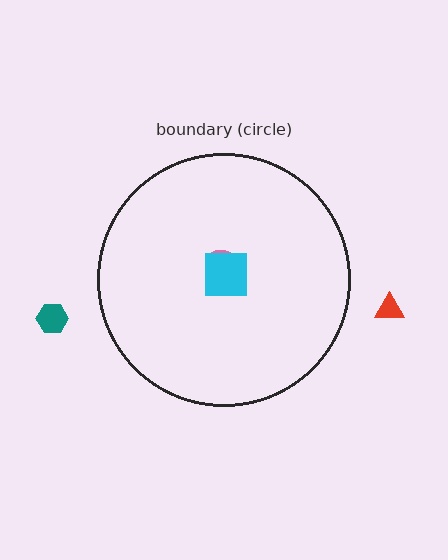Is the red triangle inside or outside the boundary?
Outside.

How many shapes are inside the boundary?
2 inside, 2 outside.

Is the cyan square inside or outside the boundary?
Inside.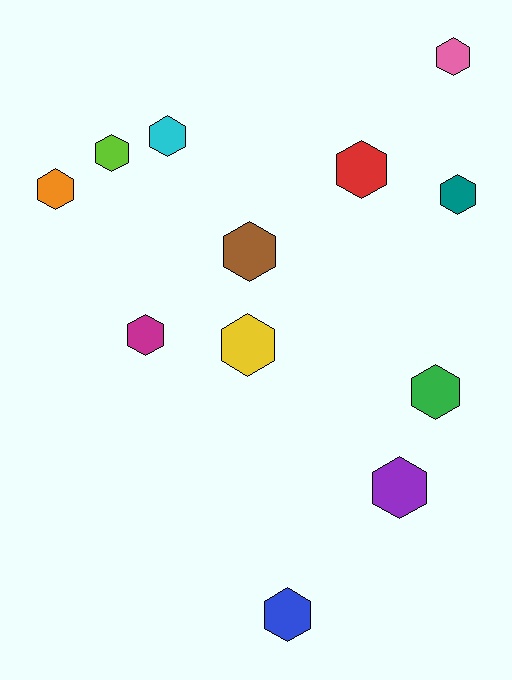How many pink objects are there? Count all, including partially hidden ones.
There is 1 pink object.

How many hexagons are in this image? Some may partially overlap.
There are 12 hexagons.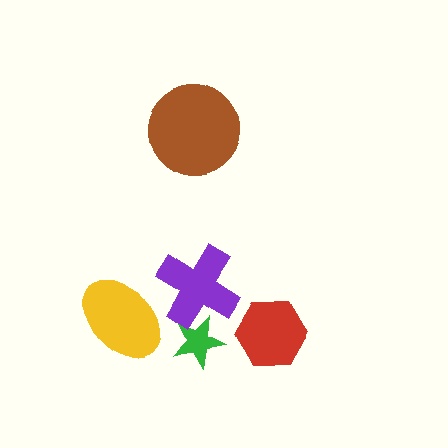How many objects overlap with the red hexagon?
0 objects overlap with the red hexagon.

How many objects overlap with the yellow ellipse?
0 objects overlap with the yellow ellipse.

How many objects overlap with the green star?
1 object overlaps with the green star.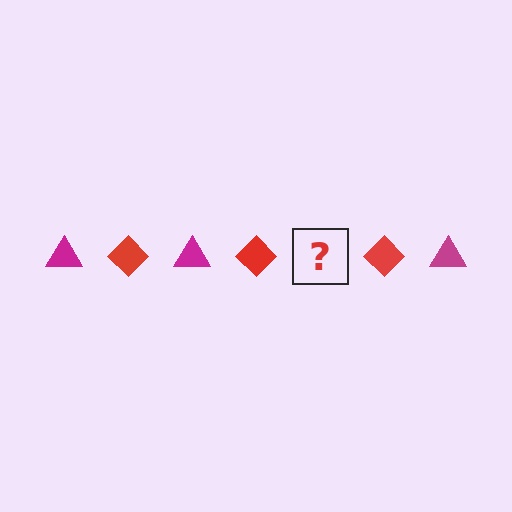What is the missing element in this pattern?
The missing element is a magenta triangle.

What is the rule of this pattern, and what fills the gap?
The rule is that the pattern alternates between magenta triangle and red diamond. The gap should be filled with a magenta triangle.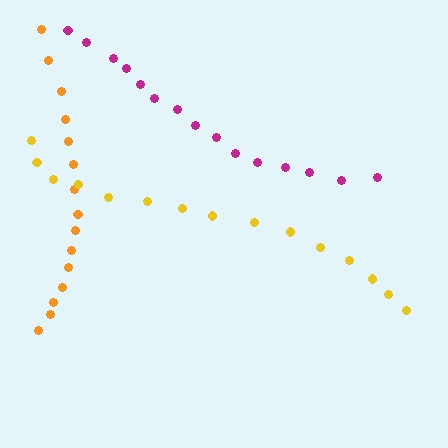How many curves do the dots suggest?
There are 3 distinct paths.